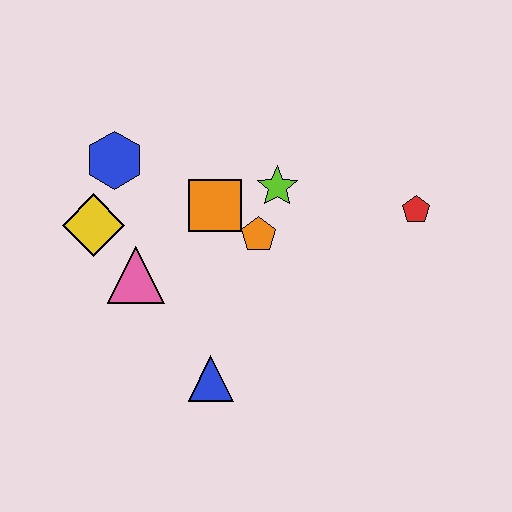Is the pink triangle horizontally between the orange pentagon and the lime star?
No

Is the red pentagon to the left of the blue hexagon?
No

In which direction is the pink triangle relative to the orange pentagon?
The pink triangle is to the left of the orange pentagon.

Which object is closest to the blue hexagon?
The yellow diamond is closest to the blue hexagon.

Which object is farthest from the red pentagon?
The yellow diamond is farthest from the red pentagon.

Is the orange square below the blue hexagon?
Yes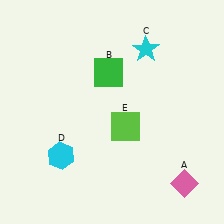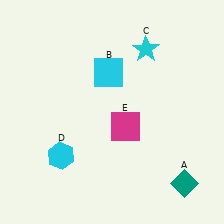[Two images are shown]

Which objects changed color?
A changed from pink to teal. B changed from green to cyan. E changed from lime to magenta.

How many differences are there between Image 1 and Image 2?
There are 3 differences between the two images.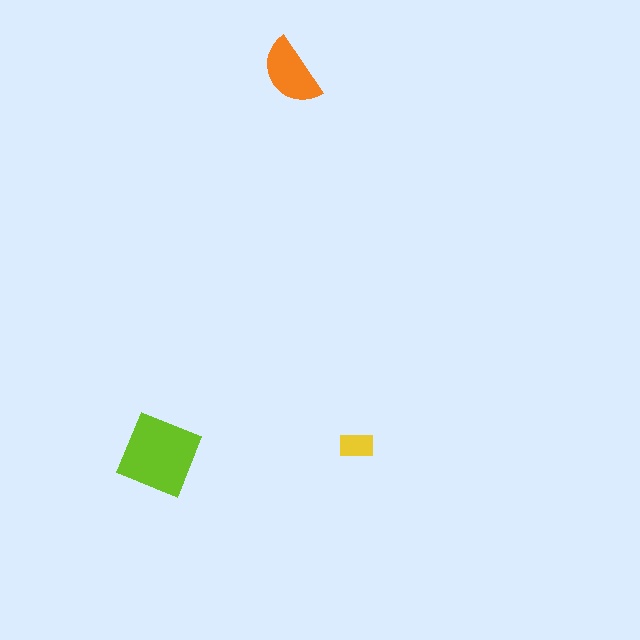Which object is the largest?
The lime diamond.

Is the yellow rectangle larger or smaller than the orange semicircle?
Smaller.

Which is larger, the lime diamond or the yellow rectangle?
The lime diamond.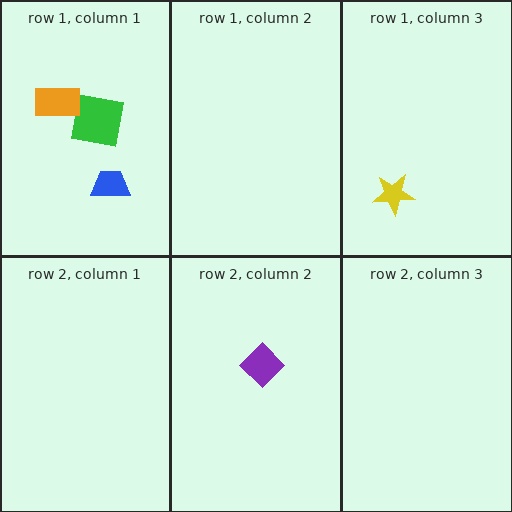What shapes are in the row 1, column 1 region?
The blue trapezoid, the green square, the orange rectangle.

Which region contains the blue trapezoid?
The row 1, column 1 region.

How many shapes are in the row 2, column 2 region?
1.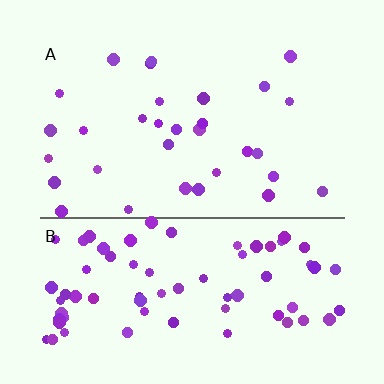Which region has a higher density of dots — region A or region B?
B (the bottom).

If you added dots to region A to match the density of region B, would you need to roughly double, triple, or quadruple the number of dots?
Approximately double.